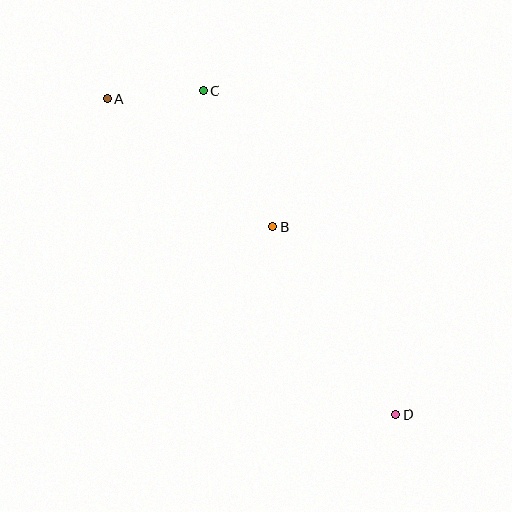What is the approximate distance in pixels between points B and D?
The distance between B and D is approximately 224 pixels.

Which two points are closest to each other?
Points A and C are closest to each other.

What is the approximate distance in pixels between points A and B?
The distance between A and B is approximately 209 pixels.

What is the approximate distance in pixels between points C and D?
The distance between C and D is approximately 377 pixels.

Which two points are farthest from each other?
Points A and D are farthest from each other.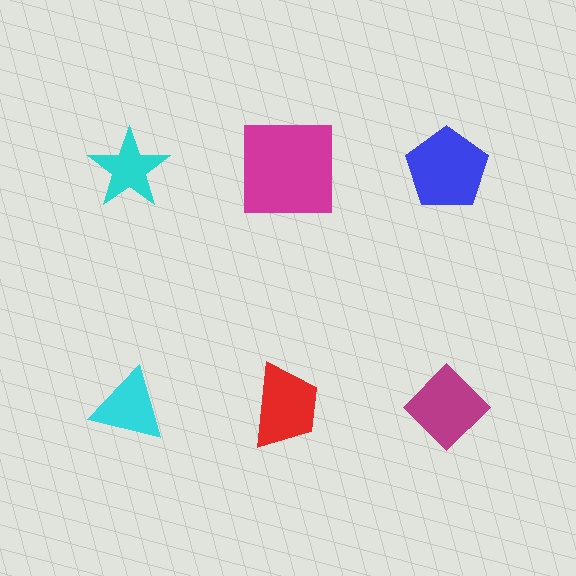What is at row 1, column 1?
A cyan star.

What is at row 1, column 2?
A magenta square.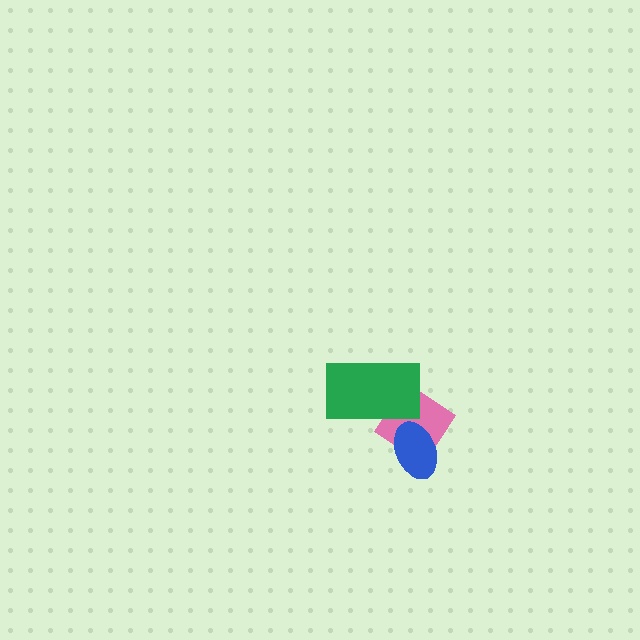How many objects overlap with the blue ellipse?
1 object overlaps with the blue ellipse.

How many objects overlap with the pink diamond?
2 objects overlap with the pink diamond.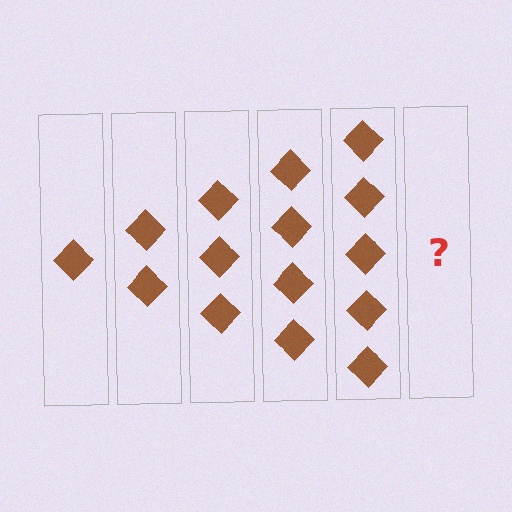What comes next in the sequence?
The next element should be 6 diamonds.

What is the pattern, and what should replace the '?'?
The pattern is that each step adds one more diamond. The '?' should be 6 diamonds.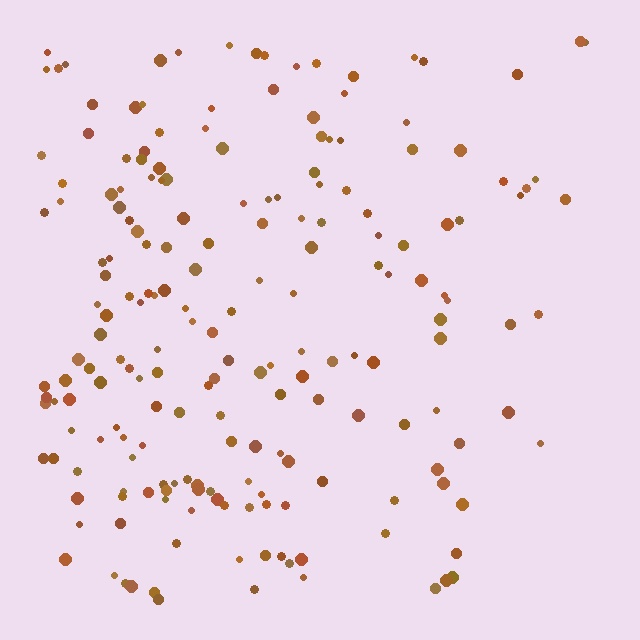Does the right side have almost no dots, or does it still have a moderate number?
Still a moderate number, just noticeably fewer than the left.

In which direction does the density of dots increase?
From right to left, with the left side densest.